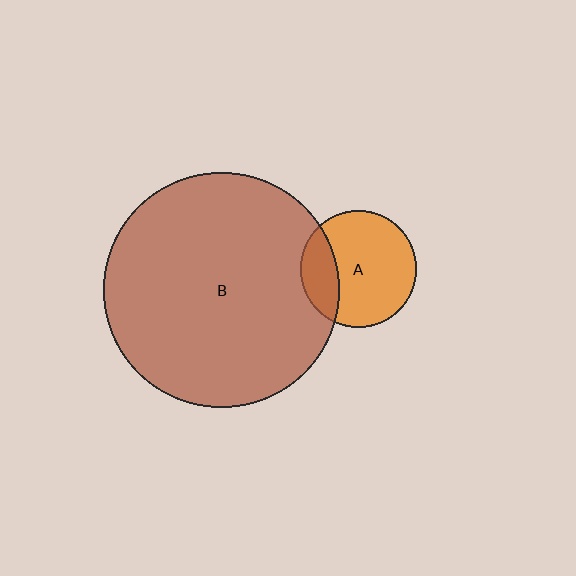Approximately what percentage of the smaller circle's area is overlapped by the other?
Approximately 25%.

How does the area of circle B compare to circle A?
Approximately 4.1 times.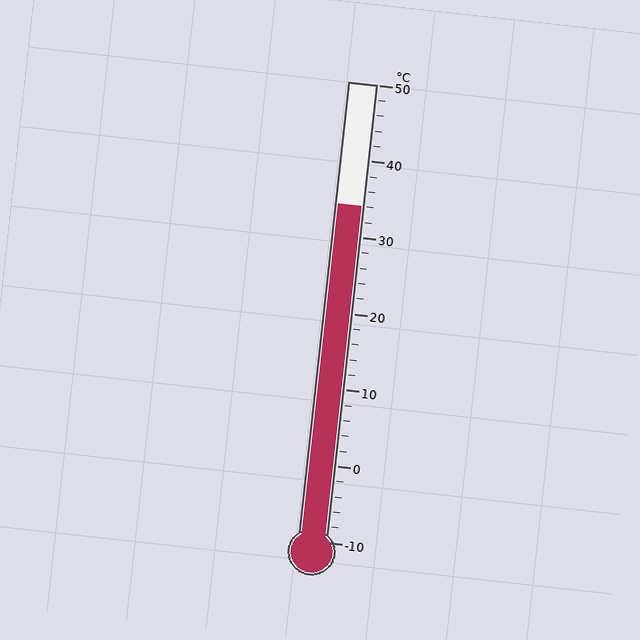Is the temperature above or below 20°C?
The temperature is above 20°C.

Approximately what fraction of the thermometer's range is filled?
The thermometer is filled to approximately 75% of its range.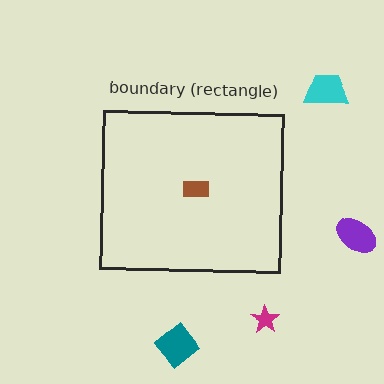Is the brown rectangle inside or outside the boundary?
Inside.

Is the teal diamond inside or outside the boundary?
Outside.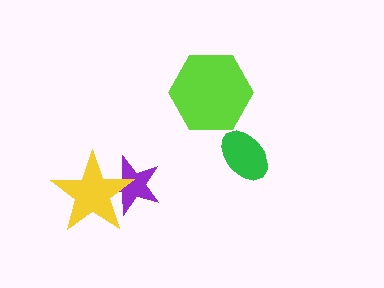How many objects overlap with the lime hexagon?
0 objects overlap with the lime hexagon.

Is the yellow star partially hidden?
No, no other shape covers it.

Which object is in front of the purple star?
The yellow star is in front of the purple star.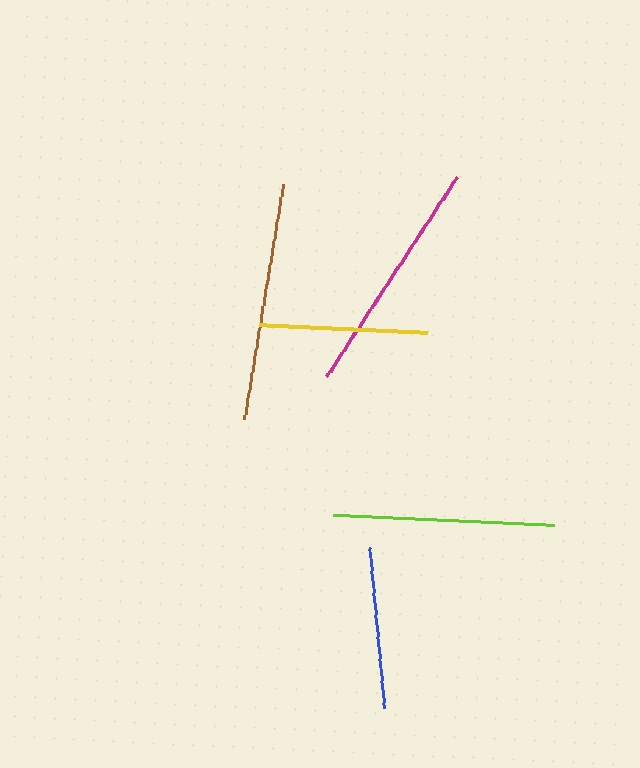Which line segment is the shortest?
The blue line is the shortest at approximately 161 pixels.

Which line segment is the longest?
The magenta line is the longest at approximately 238 pixels.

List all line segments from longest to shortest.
From longest to shortest: magenta, brown, lime, yellow, blue.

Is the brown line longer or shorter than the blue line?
The brown line is longer than the blue line.